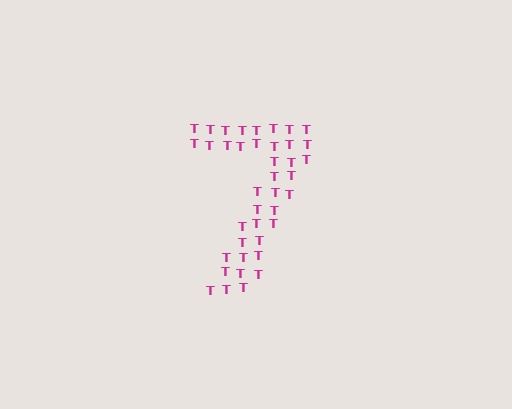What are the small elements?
The small elements are letter T's.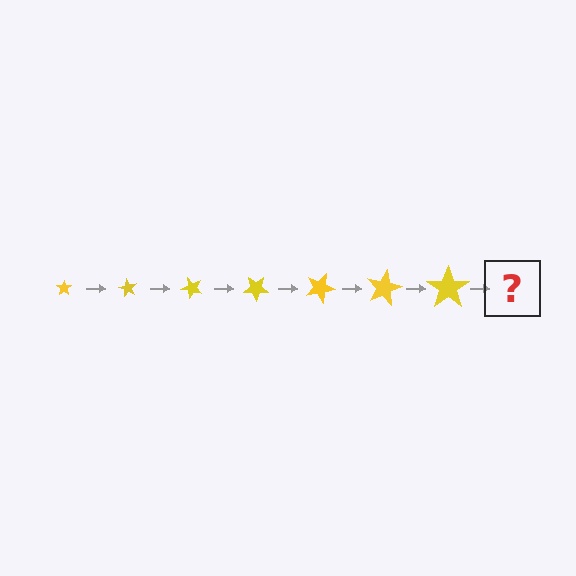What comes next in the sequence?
The next element should be a star, larger than the previous one and rotated 420 degrees from the start.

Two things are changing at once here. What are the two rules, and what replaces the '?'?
The two rules are that the star grows larger each step and it rotates 60 degrees each step. The '?' should be a star, larger than the previous one and rotated 420 degrees from the start.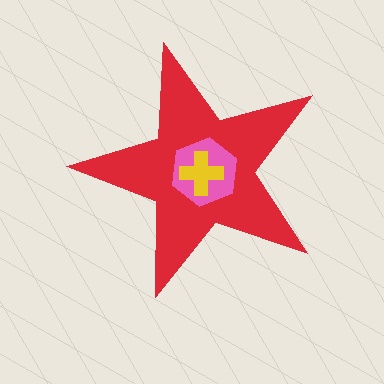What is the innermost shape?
The yellow cross.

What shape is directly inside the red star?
The pink hexagon.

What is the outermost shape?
The red star.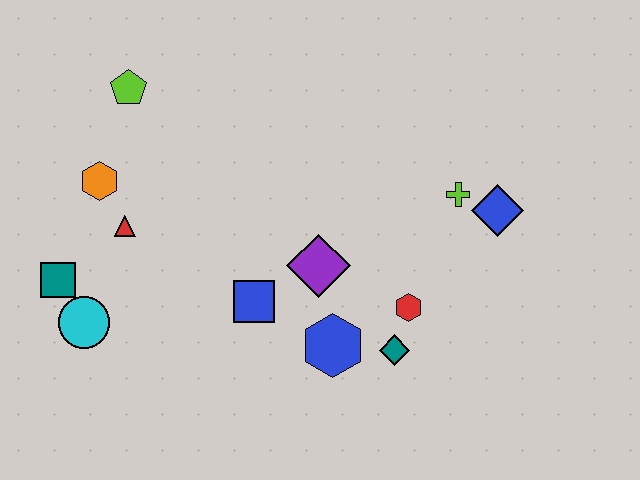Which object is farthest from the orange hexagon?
The blue diamond is farthest from the orange hexagon.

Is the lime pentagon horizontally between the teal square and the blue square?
Yes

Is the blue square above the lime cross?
No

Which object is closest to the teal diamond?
The red hexagon is closest to the teal diamond.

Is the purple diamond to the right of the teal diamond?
No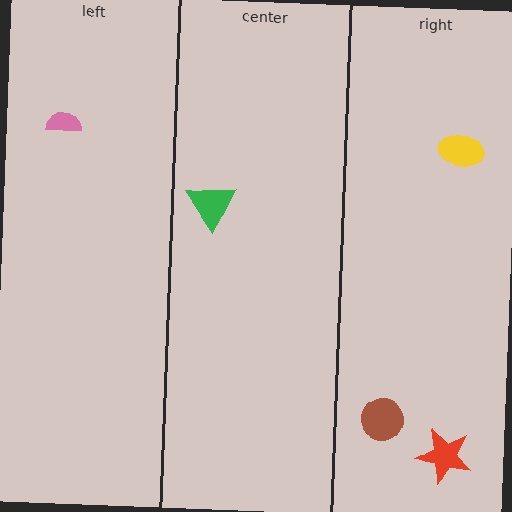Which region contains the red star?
The right region.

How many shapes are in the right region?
3.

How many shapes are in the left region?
1.